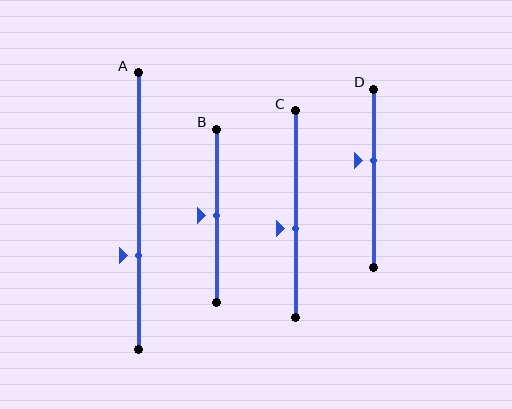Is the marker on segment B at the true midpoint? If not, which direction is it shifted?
Yes, the marker on segment B is at the true midpoint.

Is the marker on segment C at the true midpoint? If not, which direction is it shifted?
No, the marker on segment C is shifted downward by about 7% of the segment length.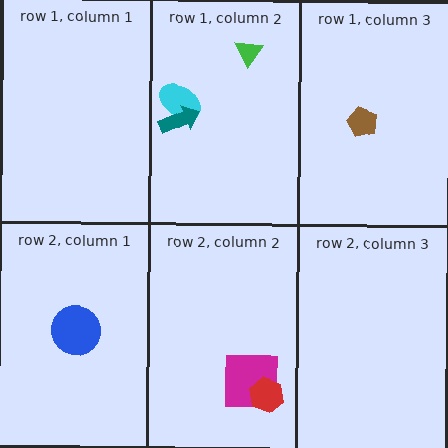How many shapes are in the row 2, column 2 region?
2.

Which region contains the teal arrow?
The row 1, column 2 region.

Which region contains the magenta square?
The row 2, column 2 region.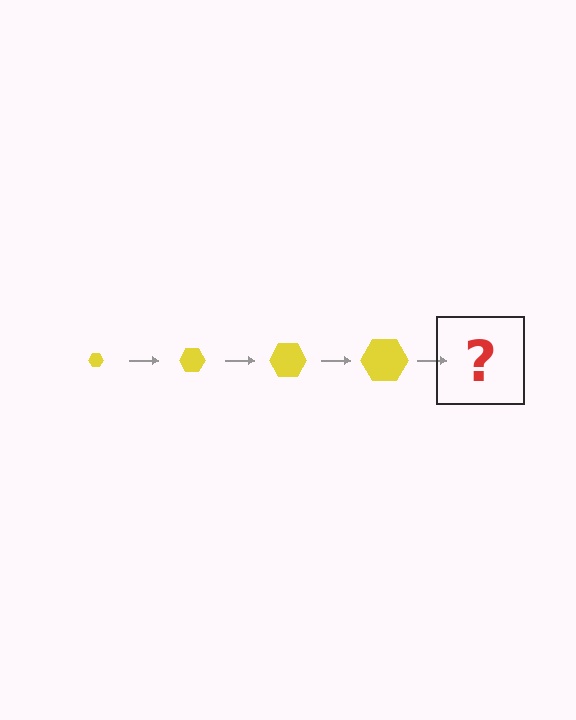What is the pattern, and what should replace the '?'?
The pattern is that the hexagon gets progressively larger each step. The '?' should be a yellow hexagon, larger than the previous one.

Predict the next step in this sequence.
The next step is a yellow hexagon, larger than the previous one.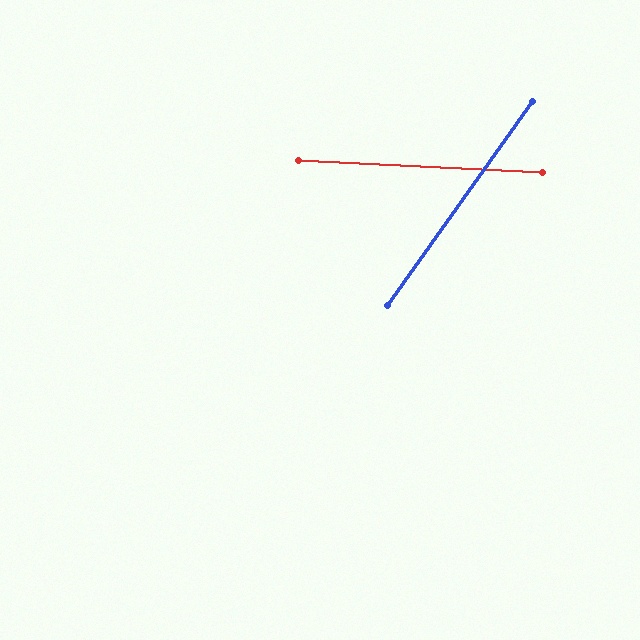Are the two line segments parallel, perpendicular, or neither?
Neither parallel nor perpendicular — they differ by about 57°.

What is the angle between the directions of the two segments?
Approximately 57 degrees.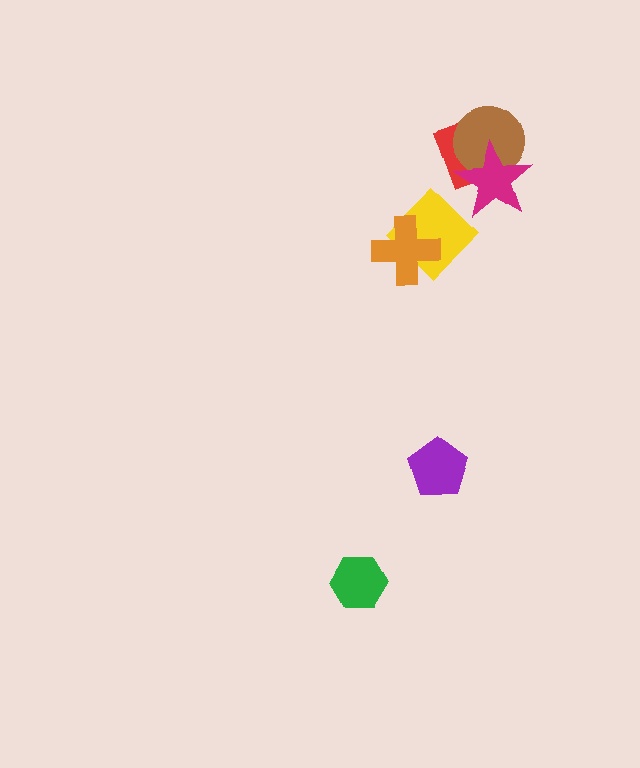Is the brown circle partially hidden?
Yes, it is partially covered by another shape.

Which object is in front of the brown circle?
The magenta star is in front of the brown circle.